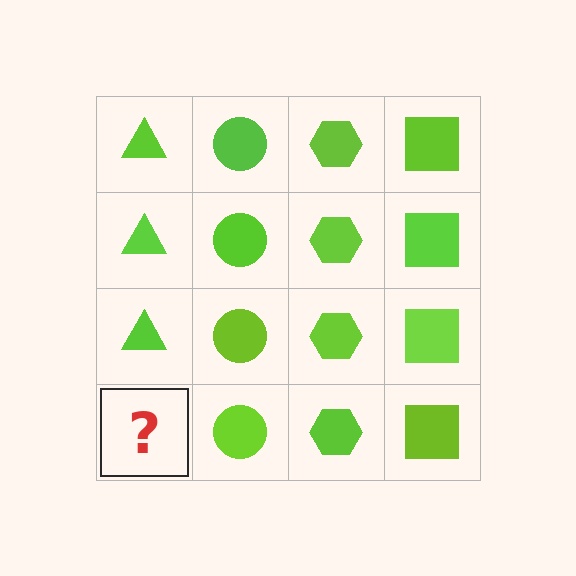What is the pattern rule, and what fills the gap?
The rule is that each column has a consistent shape. The gap should be filled with a lime triangle.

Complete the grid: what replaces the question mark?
The question mark should be replaced with a lime triangle.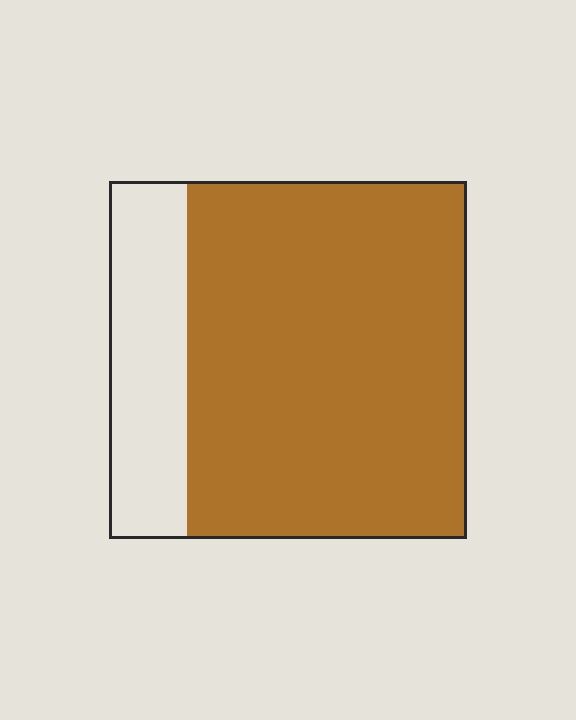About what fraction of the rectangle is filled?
About four fifths (4/5).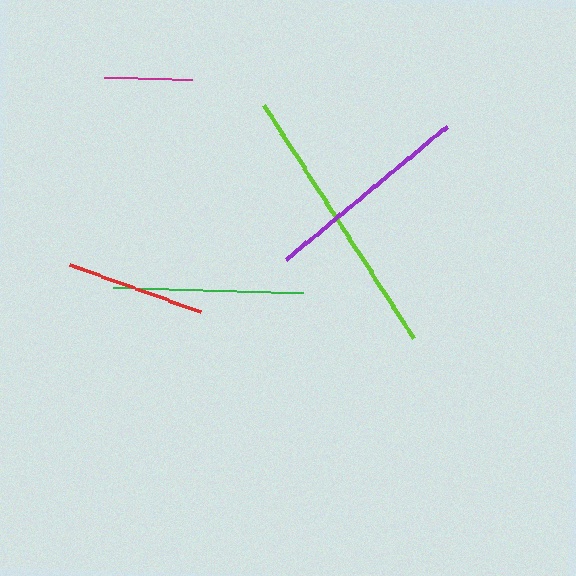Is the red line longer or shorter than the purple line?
The purple line is longer than the red line.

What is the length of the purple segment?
The purple segment is approximately 209 pixels long.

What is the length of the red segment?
The red segment is approximately 140 pixels long.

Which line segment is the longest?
The lime line is the longest at approximately 276 pixels.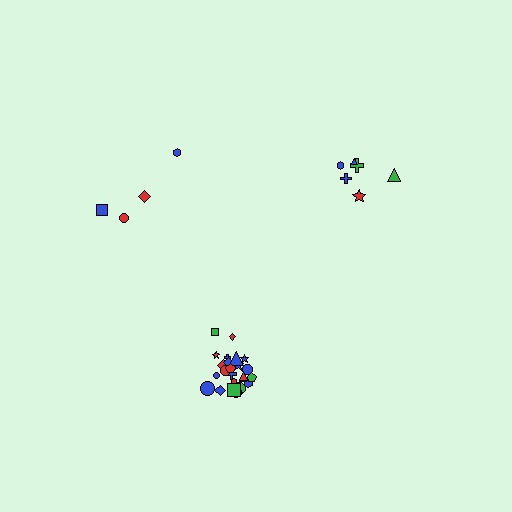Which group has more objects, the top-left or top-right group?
The top-right group.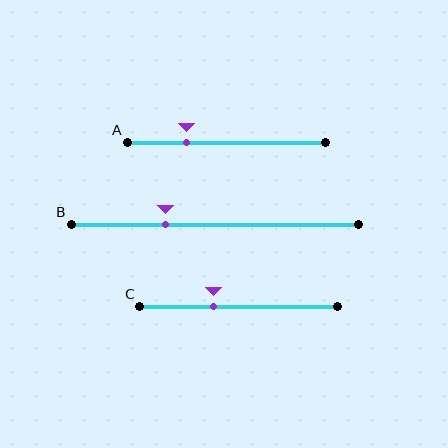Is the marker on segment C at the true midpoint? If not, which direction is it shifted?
No, the marker on segment C is shifted to the left by about 13% of the segment length.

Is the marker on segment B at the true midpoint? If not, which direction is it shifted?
No, the marker on segment B is shifted to the left by about 17% of the segment length.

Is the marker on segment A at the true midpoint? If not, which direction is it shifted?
No, the marker on segment A is shifted to the left by about 20% of the segment length.